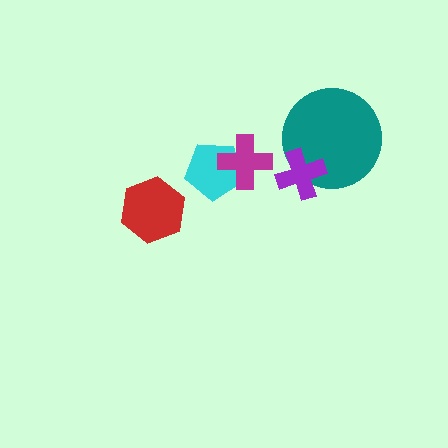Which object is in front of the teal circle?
The purple cross is in front of the teal circle.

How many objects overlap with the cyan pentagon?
1 object overlaps with the cyan pentagon.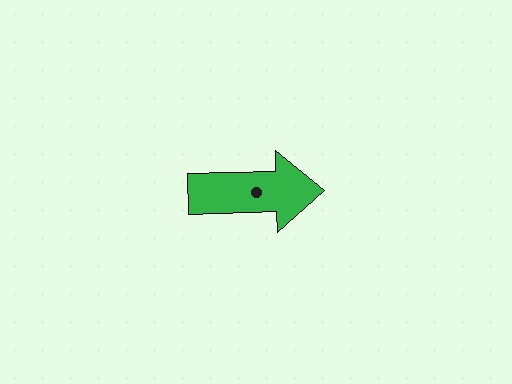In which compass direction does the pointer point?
East.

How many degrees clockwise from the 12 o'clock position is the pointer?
Approximately 89 degrees.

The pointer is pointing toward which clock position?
Roughly 3 o'clock.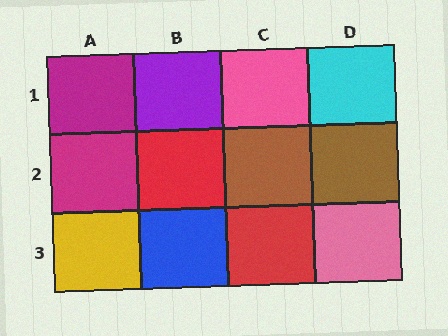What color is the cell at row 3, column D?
Pink.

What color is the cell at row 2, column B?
Red.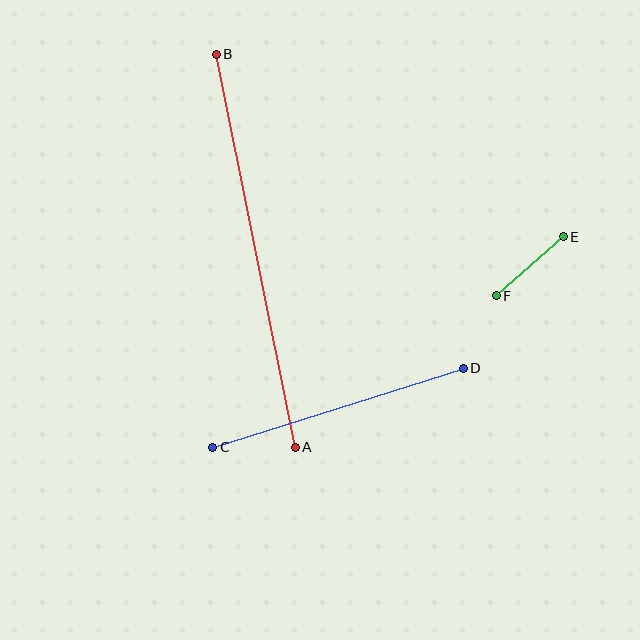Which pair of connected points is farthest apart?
Points A and B are farthest apart.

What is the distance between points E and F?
The distance is approximately 90 pixels.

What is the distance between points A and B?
The distance is approximately 401 pixels.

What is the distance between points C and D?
The distance is approximately 263 pixels.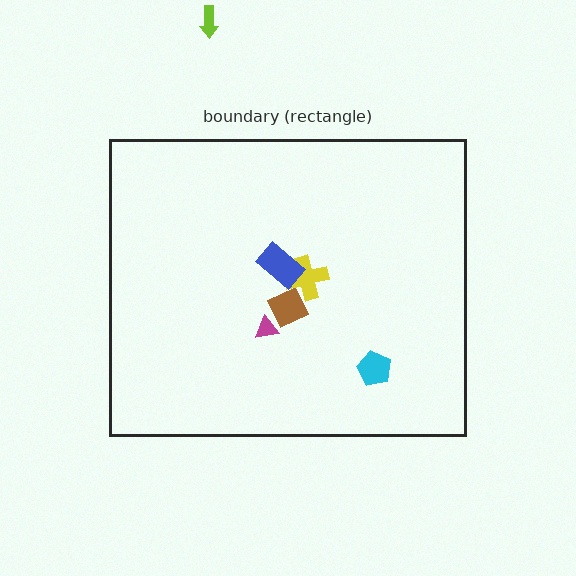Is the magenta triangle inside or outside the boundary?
Inside.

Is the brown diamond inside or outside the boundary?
Inside.